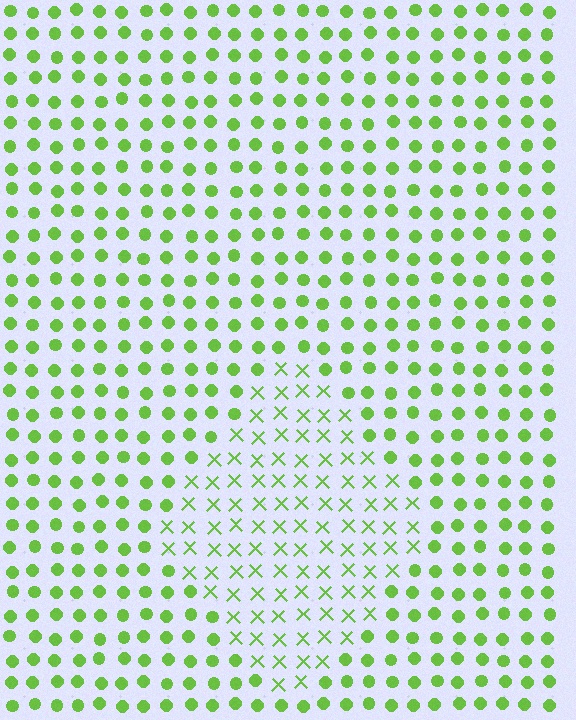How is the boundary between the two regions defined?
The boundary is defined by a change in element shape: X marks inside vs. circles outside. All elements share the same color and spacing.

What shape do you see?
I see a diamond.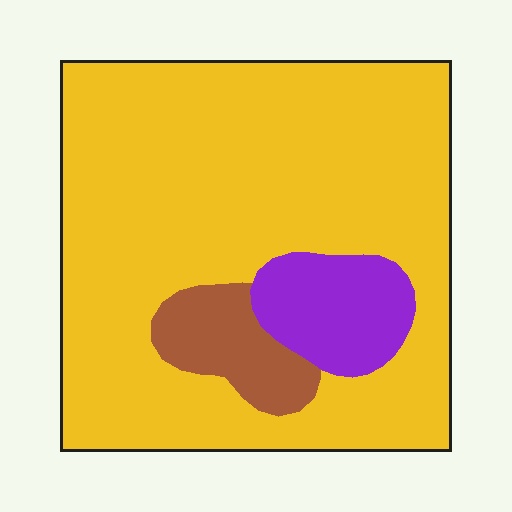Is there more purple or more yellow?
Yellow.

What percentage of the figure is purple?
Purple covers 10% of the figure.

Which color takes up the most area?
Yellow, at roughly 80%.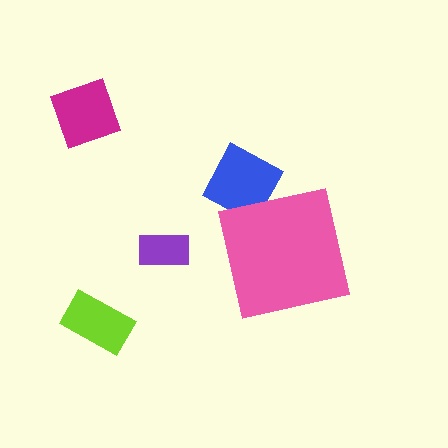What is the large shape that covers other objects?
A pink square.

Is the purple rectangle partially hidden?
No, the purple rectangle is fully visible.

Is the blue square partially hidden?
Yes, the blue square is partially hidden behind the pink square.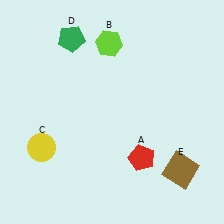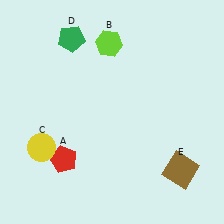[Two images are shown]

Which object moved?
The red pentagon (A) moved left.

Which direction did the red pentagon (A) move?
The red pentagon (A) moved left.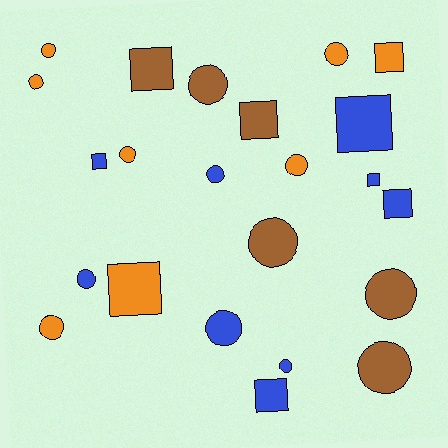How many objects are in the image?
There are 23 objects.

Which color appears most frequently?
Blue, with 9 objects.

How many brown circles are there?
There are 4 brown circles.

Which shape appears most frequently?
Circle, with 14 objects.